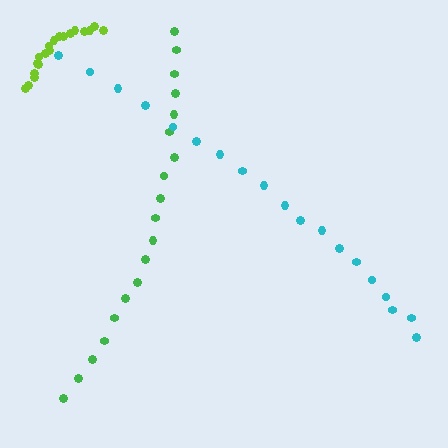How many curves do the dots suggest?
There are 3 distinct paths.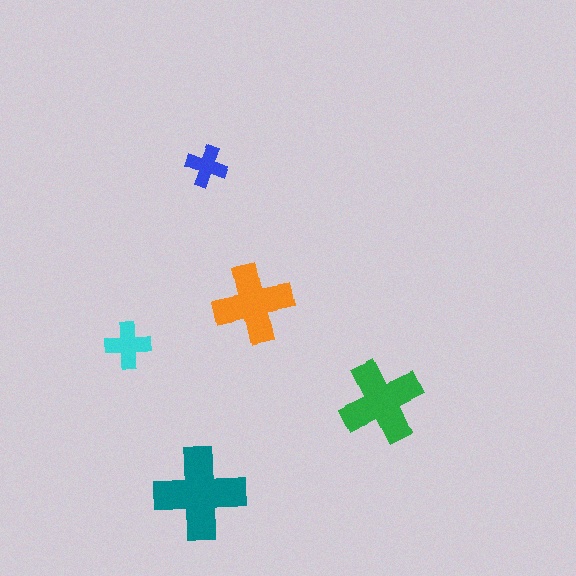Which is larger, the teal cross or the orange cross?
The teal one.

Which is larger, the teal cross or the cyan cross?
The teal one.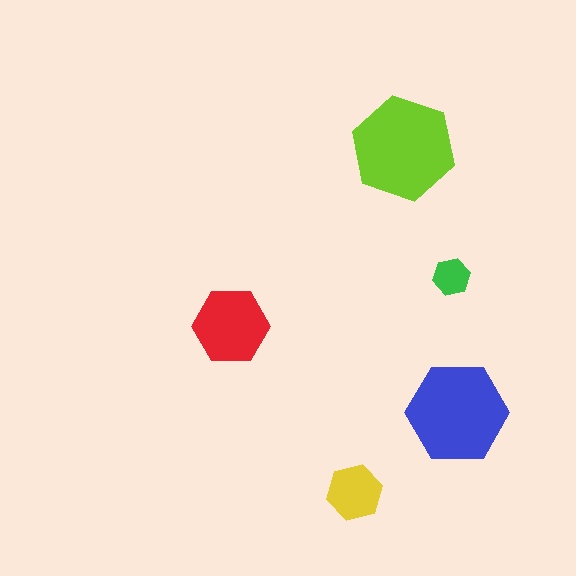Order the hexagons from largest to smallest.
the lime one, the blue one, the red one, the yellow one, the green one.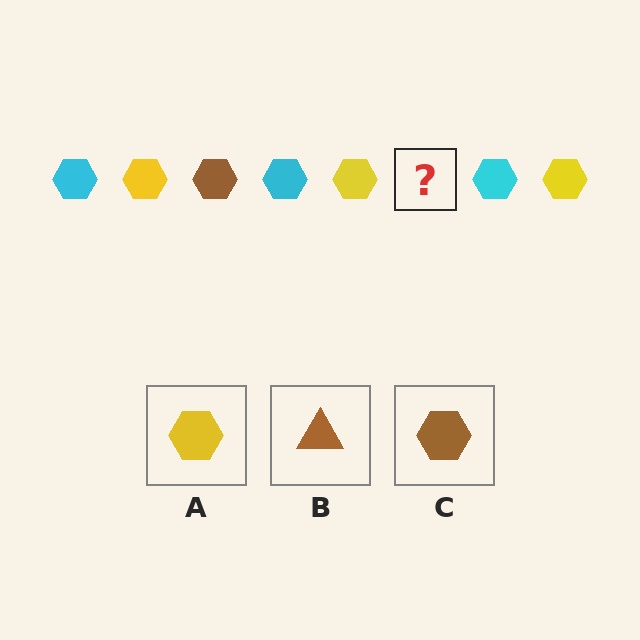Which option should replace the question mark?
Option C.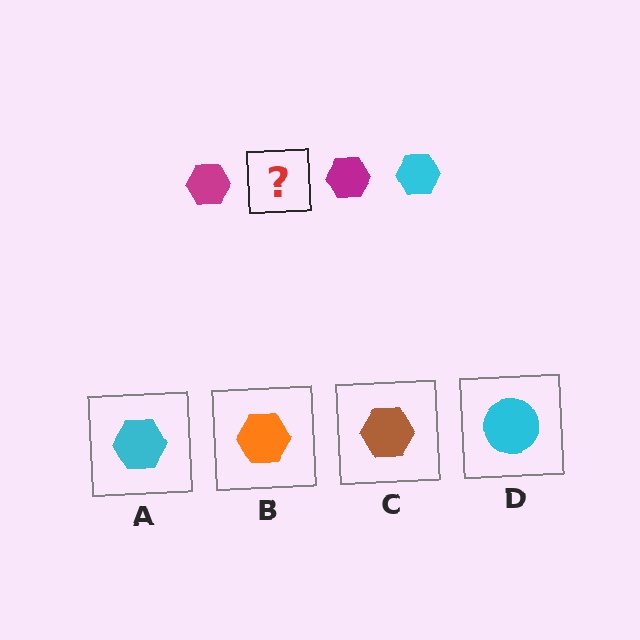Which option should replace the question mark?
Option A.